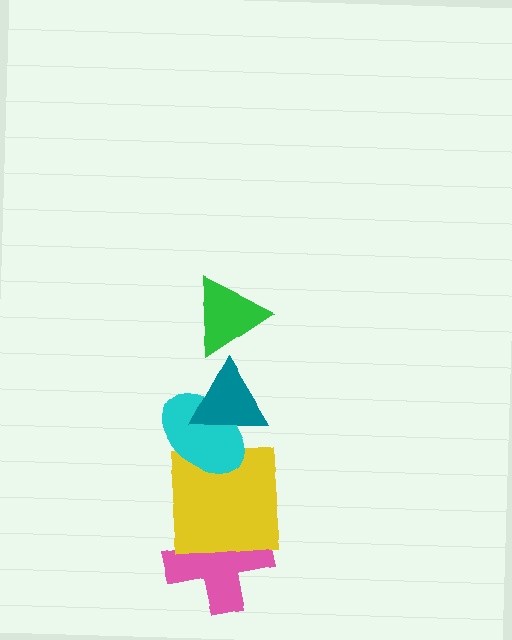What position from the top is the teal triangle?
The teal triangle is 2nd from the top.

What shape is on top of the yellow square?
The cyan ellipse is on top of the yellow square.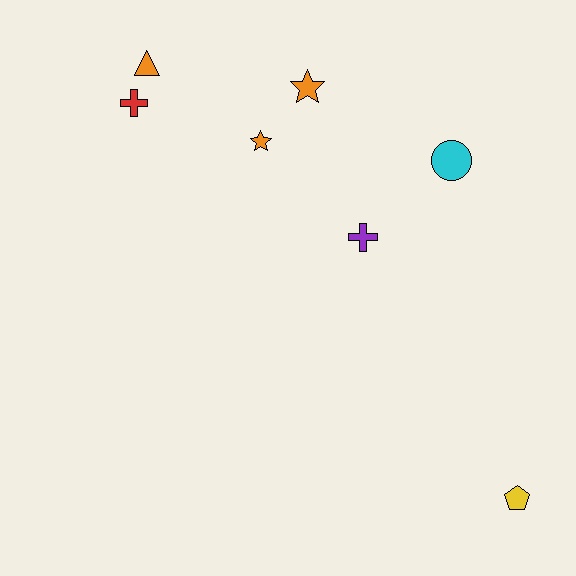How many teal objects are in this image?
There are no teal objects.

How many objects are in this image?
There are 7 objects.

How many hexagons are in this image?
There are no hexagons.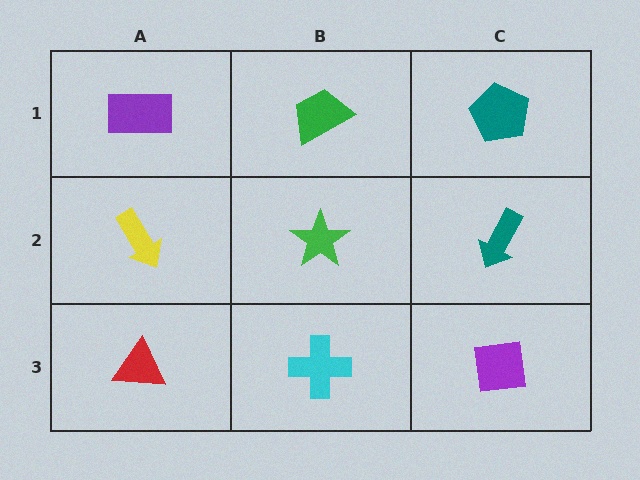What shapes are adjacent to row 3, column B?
A green star (row 2, column B), a red triangle (row 3, column A), a purple square (row 3, column C).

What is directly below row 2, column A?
A red triangle.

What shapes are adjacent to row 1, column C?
A teal arrow (row 2, column C), a green trapezoid (row 1, column B).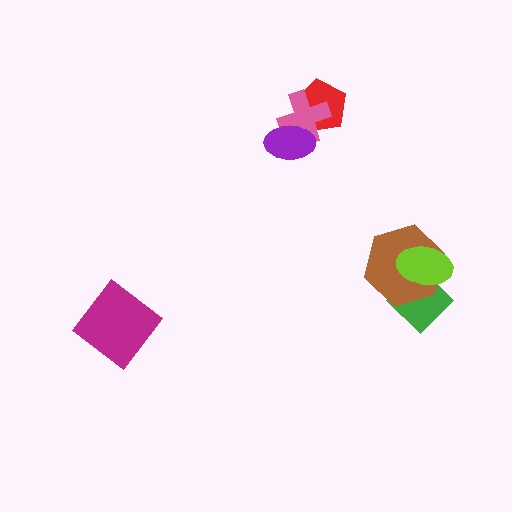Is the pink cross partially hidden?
Yes, it is partially covered by another shape.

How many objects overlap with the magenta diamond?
0 objects overlap with the magenta diamond.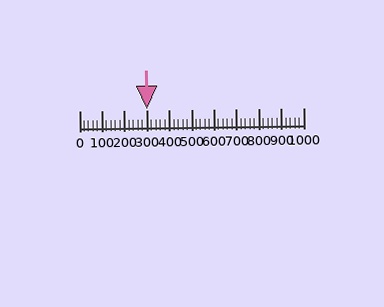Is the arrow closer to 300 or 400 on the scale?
The arrow is closer to 300.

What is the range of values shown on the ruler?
The ruler shows values from 0 to 1000.